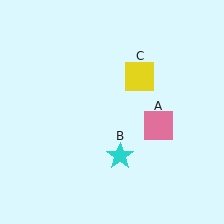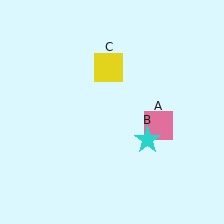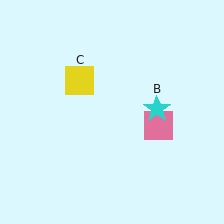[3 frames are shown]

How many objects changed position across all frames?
2 objects changed position: cyan star (object B), yellow square (object C).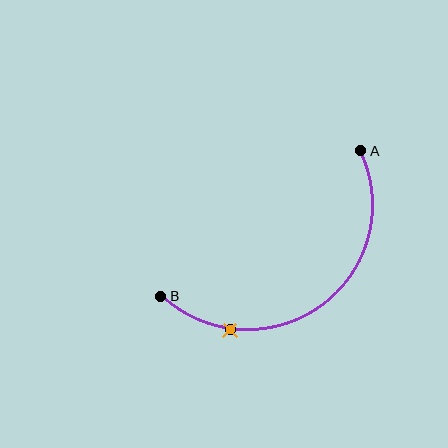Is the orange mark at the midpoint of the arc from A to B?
No. The orange mark lies on the arc but is closer to endpoint B. The arc midpoint would be at the point on the curve equidistant along the arc from both A and B.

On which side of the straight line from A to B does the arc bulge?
The arc bulges below and to the right of the straight line connecting A and B.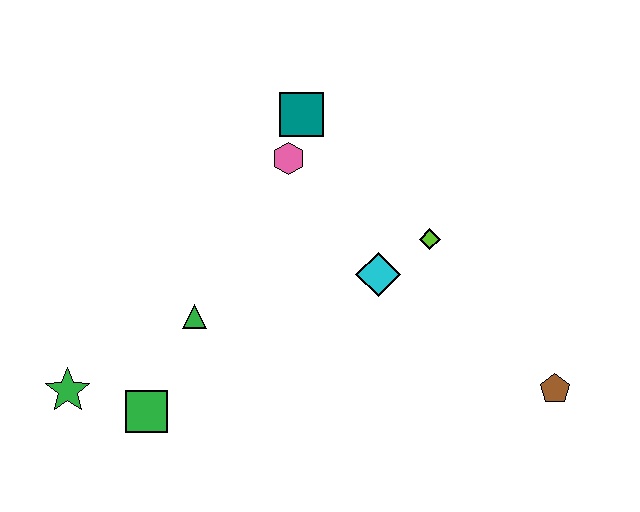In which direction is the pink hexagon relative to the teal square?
The pink hexagon is below the teal square.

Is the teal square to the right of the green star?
Yes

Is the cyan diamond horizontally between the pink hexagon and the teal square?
No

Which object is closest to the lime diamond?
The cyan diamond is closest to the lime diamond.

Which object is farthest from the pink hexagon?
The brown pentagon is farthest from the pink hexagon.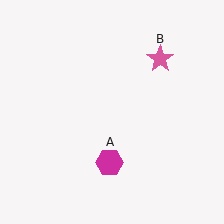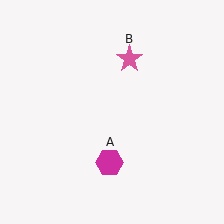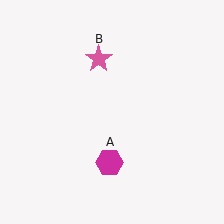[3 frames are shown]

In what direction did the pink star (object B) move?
The pink star (object B) moved left.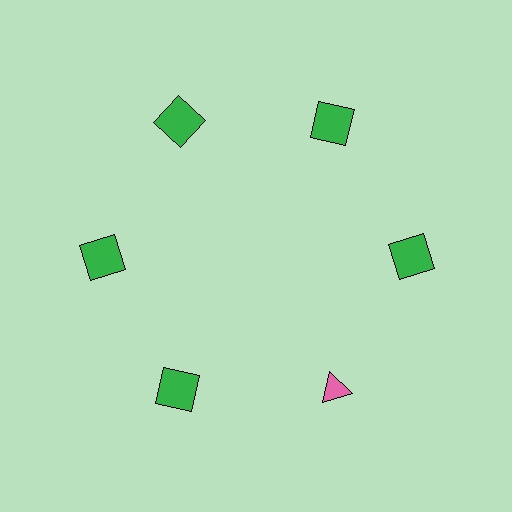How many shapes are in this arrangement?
There are 6 shapes arranged in a ring pattern.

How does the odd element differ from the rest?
It differs in both color (pink instead of green) and shape (triangle instead of square).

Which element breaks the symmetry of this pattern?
The pink triangle at roughly the 5 o'clock position breaks the symmetry. All other shapes are green squares.